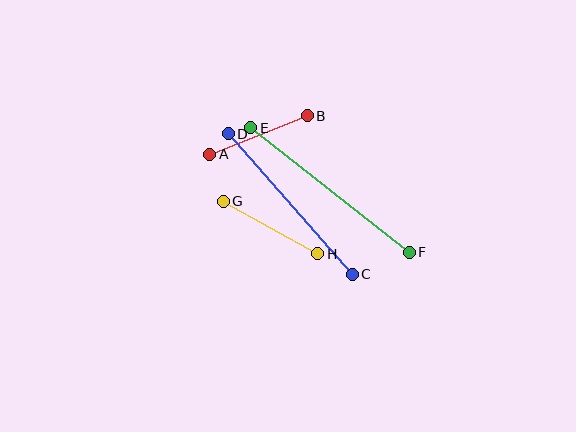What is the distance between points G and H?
The distance is approximately 108 pixels.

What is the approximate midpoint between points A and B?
The midpoint is at approximately (258, 135) pixels.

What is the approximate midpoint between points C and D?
The midpoint is at approximately (290, 204) pixels.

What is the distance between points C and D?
The distance is approximately 188 pixels.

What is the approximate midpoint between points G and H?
The midpoint is at approximately (271, 228) pixels.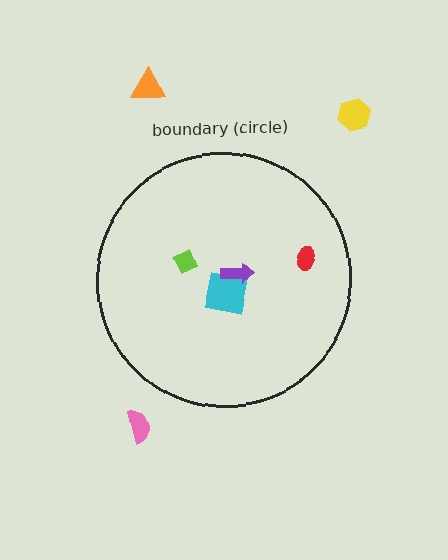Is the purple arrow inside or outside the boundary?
Inside.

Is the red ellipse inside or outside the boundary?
Inside.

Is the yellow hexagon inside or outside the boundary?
Outside.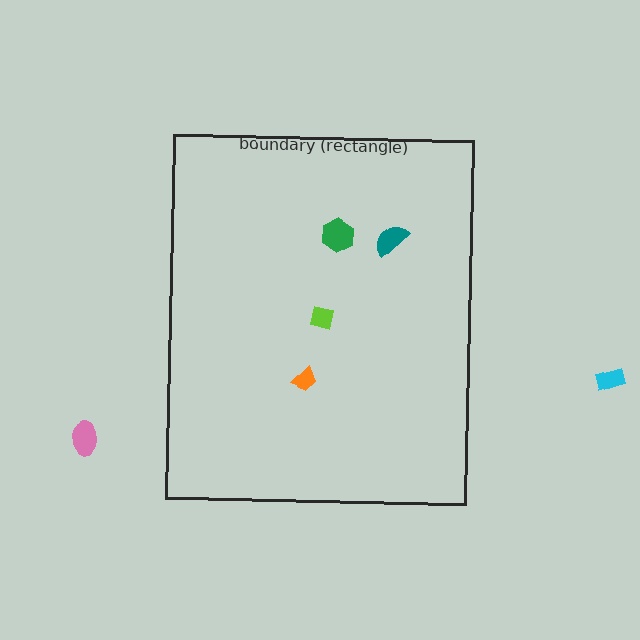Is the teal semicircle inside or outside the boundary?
Inside.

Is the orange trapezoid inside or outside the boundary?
Inside.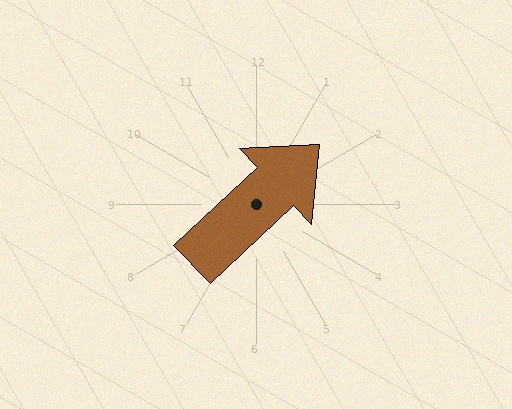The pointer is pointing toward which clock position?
Roughly 2 o'clock.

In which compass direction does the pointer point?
Northeast.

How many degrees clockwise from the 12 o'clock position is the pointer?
Approximately 47 degrees.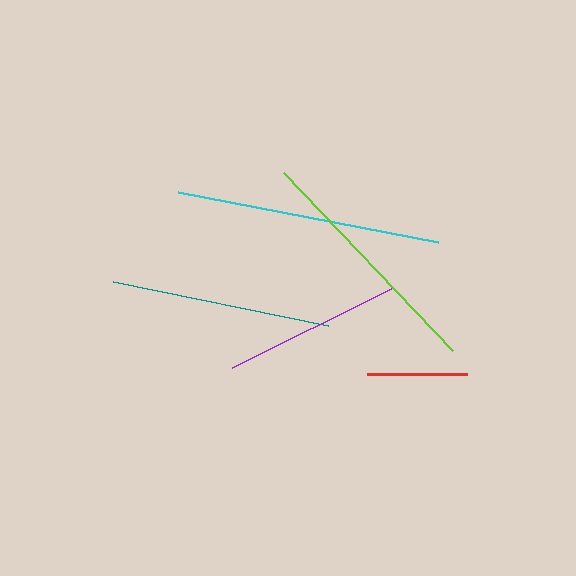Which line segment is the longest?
The cyan line is the longest at approximately 265 pixels.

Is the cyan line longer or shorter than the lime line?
The cyan line is longer than the lime line.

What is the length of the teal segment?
The teal segment is approximately 220 pixels long.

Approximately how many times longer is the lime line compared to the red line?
The lime line is approximately 2.5 times the length of the red line.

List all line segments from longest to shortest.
From longest to shortest: cyan, lime, teal, purple, red.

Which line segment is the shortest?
The red line is the shortest at approximately 100 pixels.